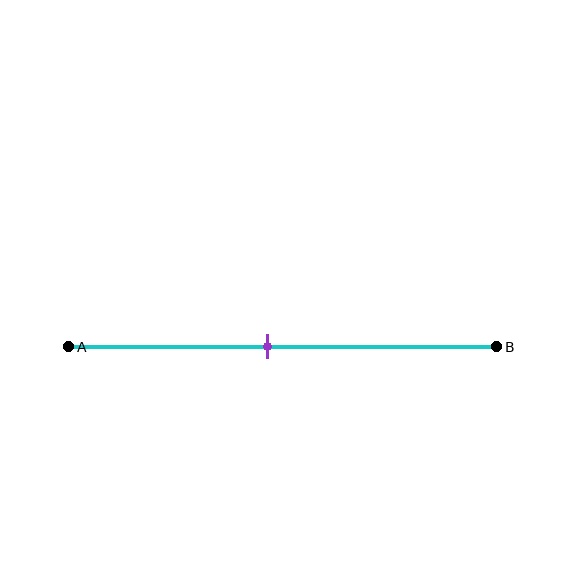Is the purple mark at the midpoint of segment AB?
No, the mark is at about 45% from A, not at the 50% midpoint.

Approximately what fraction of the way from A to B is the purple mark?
The purple mark is approximately 45% of the way from A to B.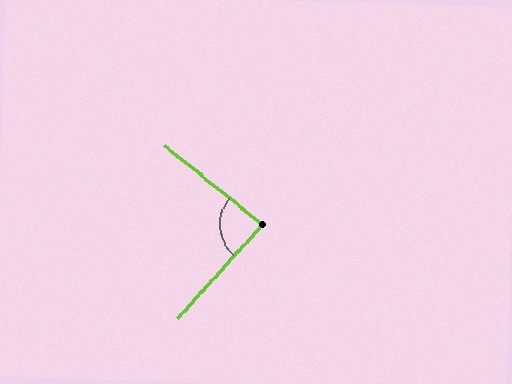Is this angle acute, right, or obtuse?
It is approximately a right angle.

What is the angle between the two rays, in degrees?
Approximately 87 degrees.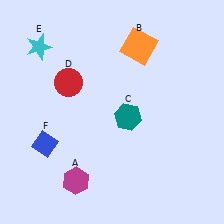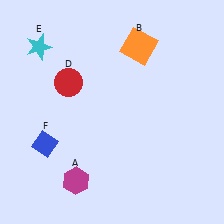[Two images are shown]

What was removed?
The teal hexagon (C) was removed in Image 2.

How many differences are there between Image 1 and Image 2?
There is 1 difference between the two images.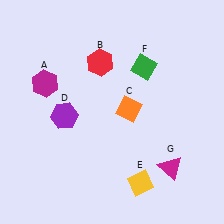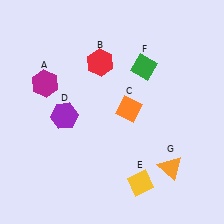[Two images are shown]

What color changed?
The triangle (G) changed from magenta in Image 1 to orange in Image 2.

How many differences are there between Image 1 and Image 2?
There is 1 difference between the two images.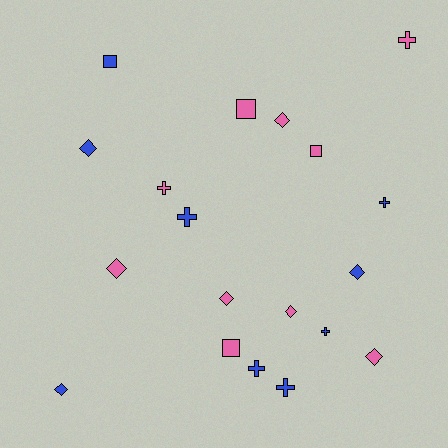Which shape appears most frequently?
Diamond, with 8 objects.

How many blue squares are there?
There is 1 blue square.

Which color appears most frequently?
Pink, with 10 objects.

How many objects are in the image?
There are 19 objects.